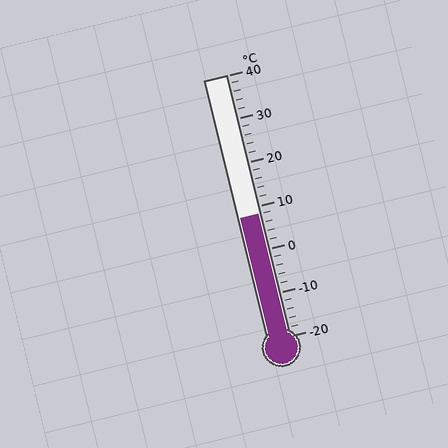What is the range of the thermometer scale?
The thermometer scale ranges from -20°C to 40°C.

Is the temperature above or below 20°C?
The temperature is below 20°C.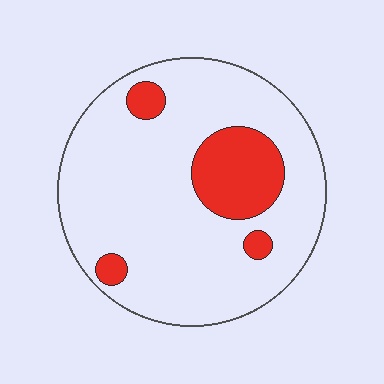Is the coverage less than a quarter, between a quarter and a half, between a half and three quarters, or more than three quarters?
Less than a quarter.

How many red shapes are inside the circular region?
4.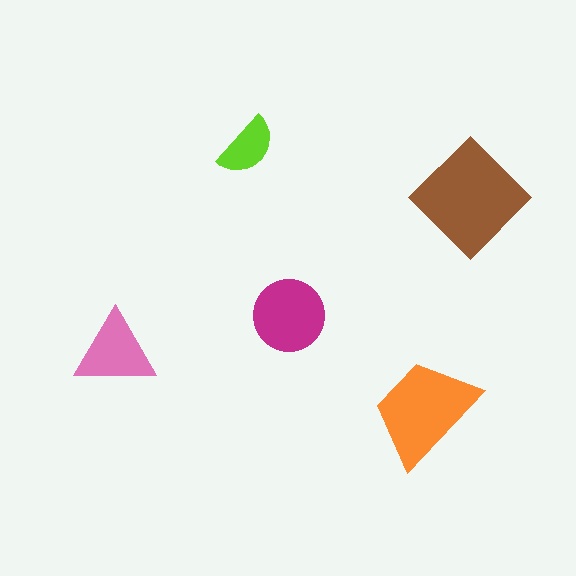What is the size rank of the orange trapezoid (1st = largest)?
2nd.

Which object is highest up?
The lime semicircle is topmost.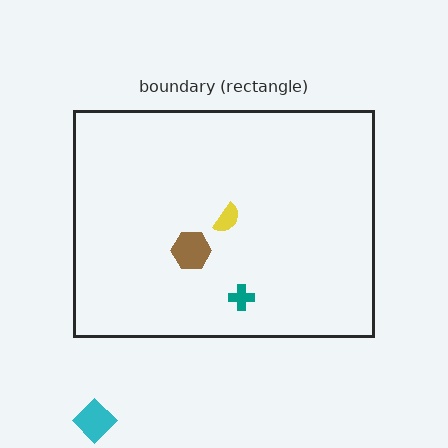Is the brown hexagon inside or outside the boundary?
Inside.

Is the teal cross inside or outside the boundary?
Inside.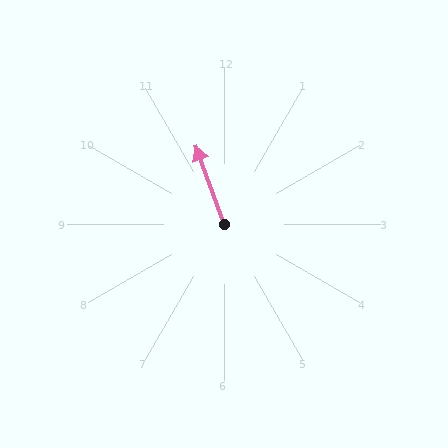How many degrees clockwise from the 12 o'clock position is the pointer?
Approximately 340 degrees.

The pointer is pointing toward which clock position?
Roughly 11 o'clock.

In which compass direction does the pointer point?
North.